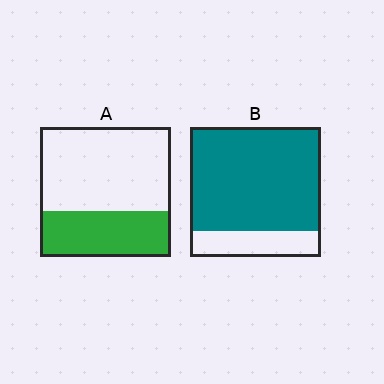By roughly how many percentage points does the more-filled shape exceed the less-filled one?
By roughly 45 percentage points (B over A).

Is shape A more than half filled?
No.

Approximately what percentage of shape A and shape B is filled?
A is approximately 35% and B is approximately 80%.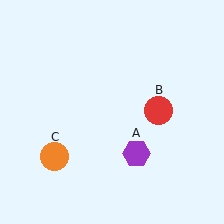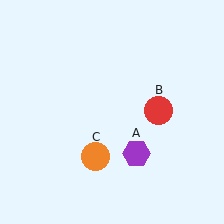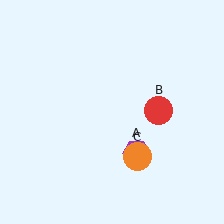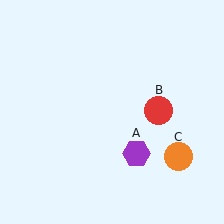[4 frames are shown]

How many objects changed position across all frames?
1 object changed position: orange circle (object C).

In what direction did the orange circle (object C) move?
The orange circle (object C) moved right.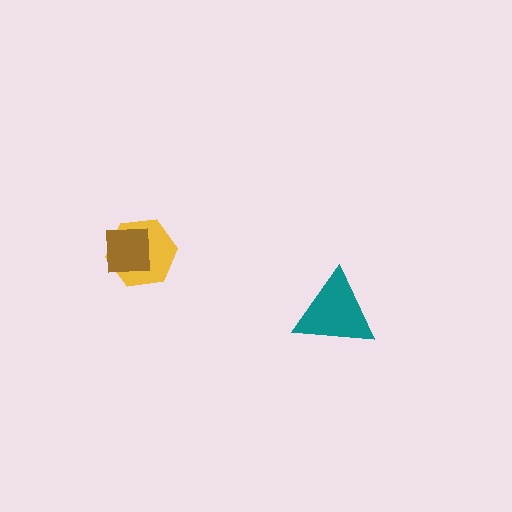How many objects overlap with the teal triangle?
0 objects overlap with the teal triangle.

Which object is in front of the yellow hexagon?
The brown square is in front of the yellow hexagon.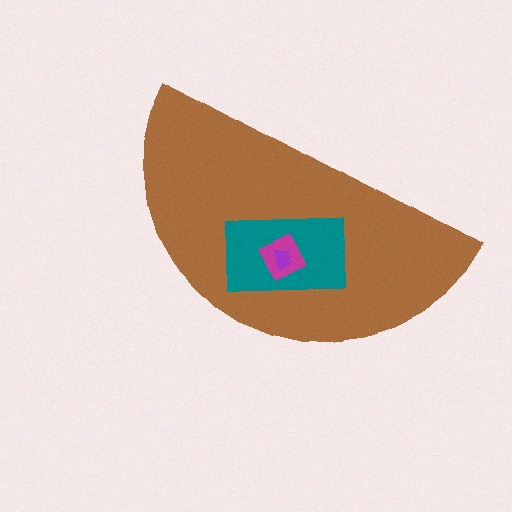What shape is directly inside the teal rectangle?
The magenta square.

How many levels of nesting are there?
4.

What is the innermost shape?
The purple trapezoid.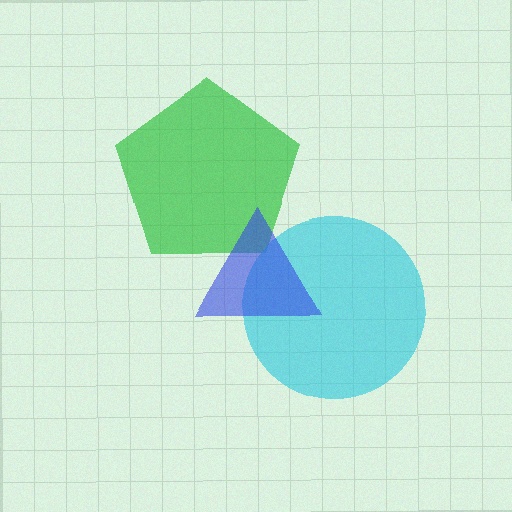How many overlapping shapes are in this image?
There are 3 overlapping shapes in the image.